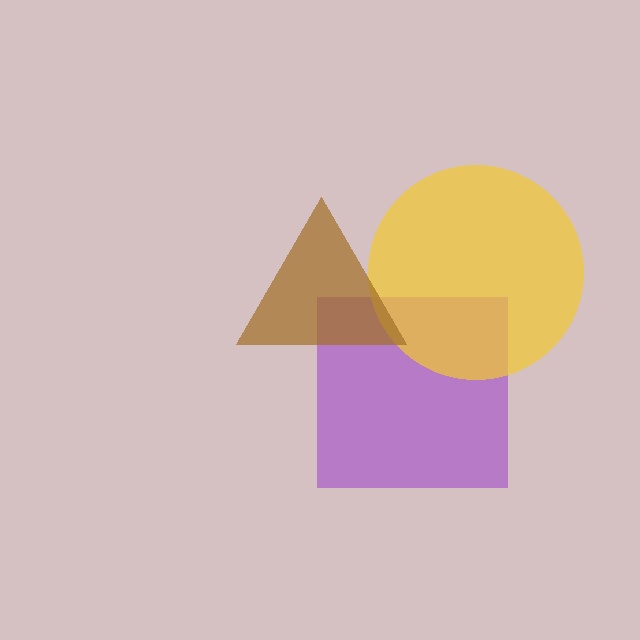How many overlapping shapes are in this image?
There are 3 overlapping shapes in the image.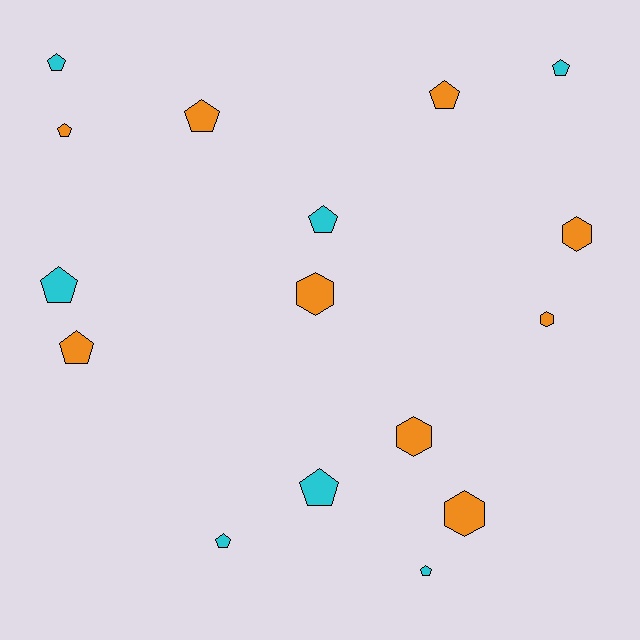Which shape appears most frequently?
Pentagon, with 11 objects.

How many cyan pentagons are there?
There are 7 cyan pentagons.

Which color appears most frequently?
Orange, with 9 objects.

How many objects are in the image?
There are 16 objects.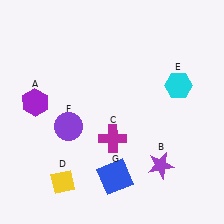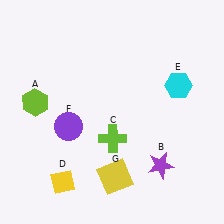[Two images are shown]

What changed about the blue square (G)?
In Image 1, G is blue. In Image 2, it changed to yellow.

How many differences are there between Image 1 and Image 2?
There are 3 differences between the two images.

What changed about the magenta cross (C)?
In Image 1, C is magenta. In Image 2, it changed to lime.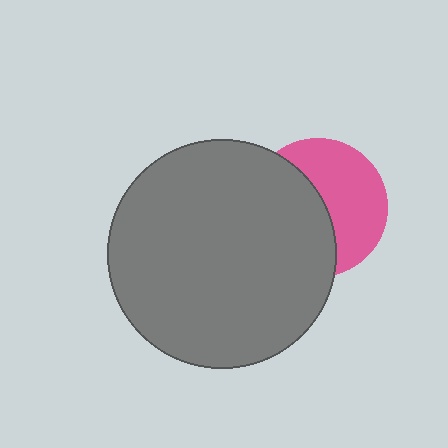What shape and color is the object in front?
The object in front is a gray circle.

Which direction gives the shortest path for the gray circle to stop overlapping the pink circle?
Moving left gives the shortest separation.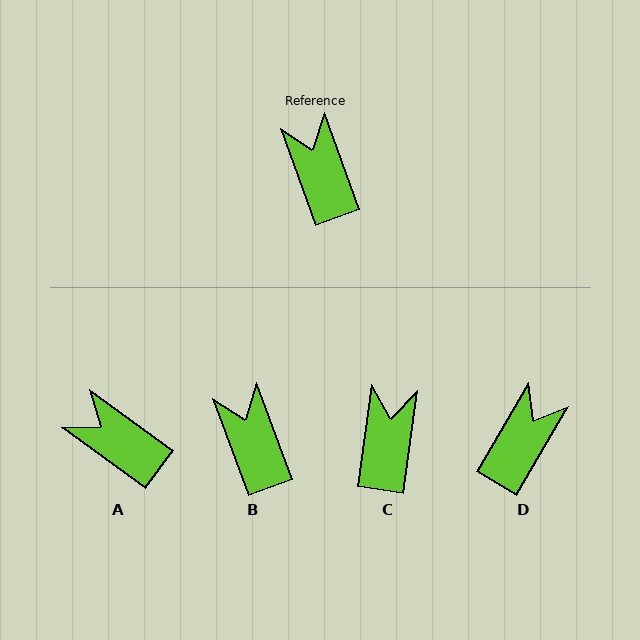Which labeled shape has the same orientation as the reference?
B.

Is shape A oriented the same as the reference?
No, it is off by about 34 degrees.